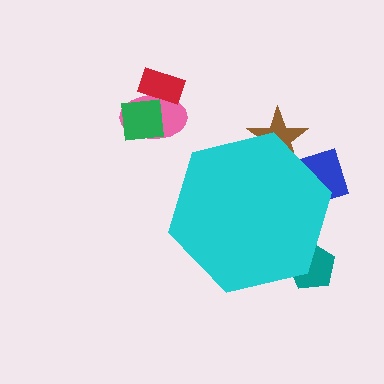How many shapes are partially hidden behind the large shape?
3 shapes are partially hidden.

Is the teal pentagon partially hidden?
Yes, the teal pentagon is partially hidden behind the cyan hexagon.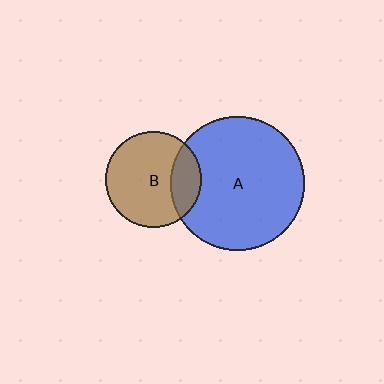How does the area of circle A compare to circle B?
Approximately 2.0 times.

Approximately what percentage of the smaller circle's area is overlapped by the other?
Approximately 25%.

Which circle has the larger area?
Circle A (blue).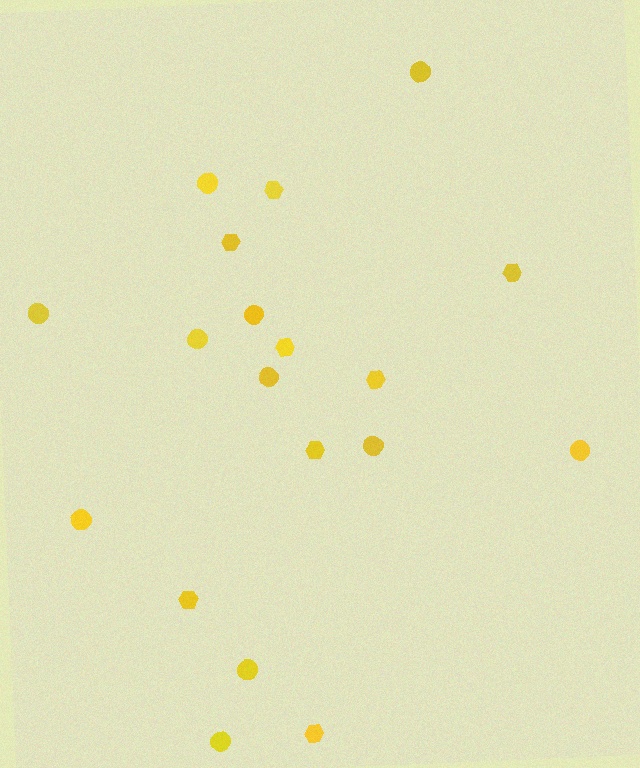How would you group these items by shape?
There are 2 groups: one group of hexagons (8) and one group of circles (11).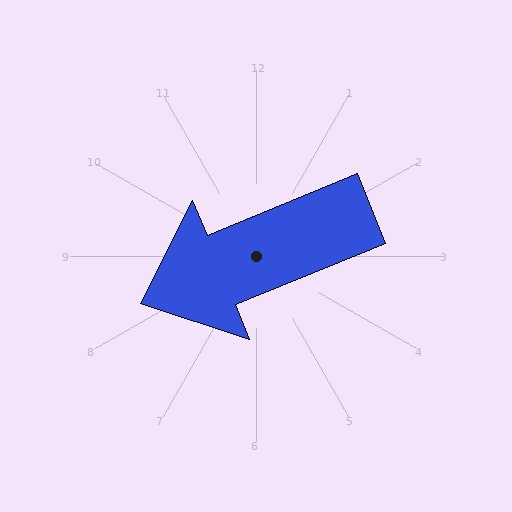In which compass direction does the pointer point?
West.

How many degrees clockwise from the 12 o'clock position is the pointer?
Approximately 248 degrees.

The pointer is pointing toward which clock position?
Roughly 8 o'clock.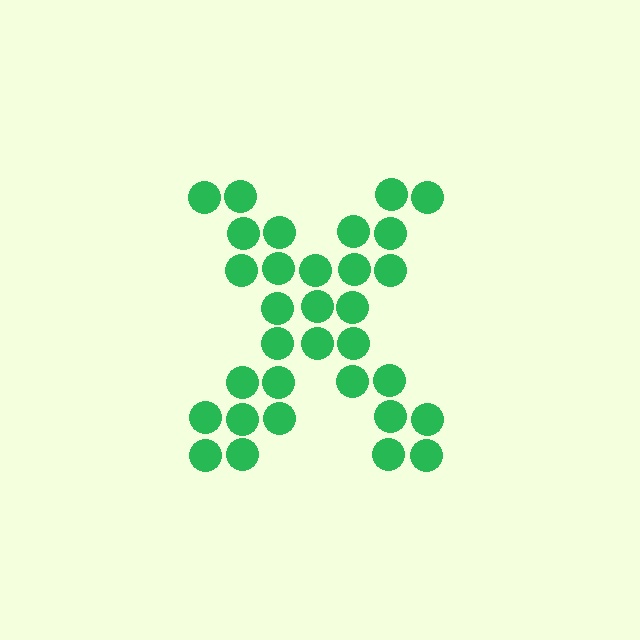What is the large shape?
The large shape is the letter X.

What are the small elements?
The small elements are circles.